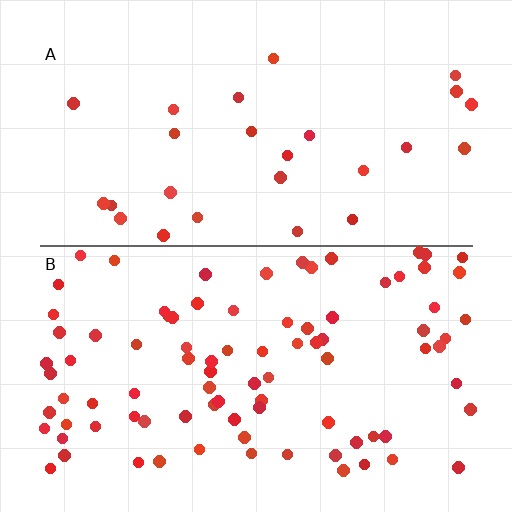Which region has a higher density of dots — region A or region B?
B (the bottom).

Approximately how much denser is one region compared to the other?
Approximately 3.3× — region B over region A.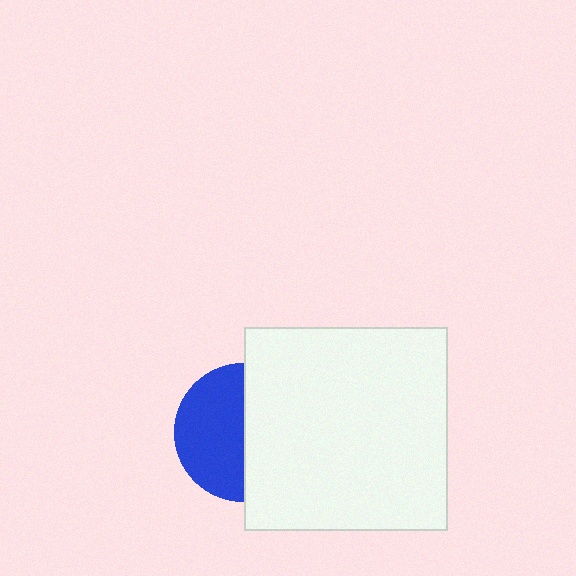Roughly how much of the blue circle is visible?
About half of it is visible (roughly 50%).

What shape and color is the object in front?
The object in front is a white square.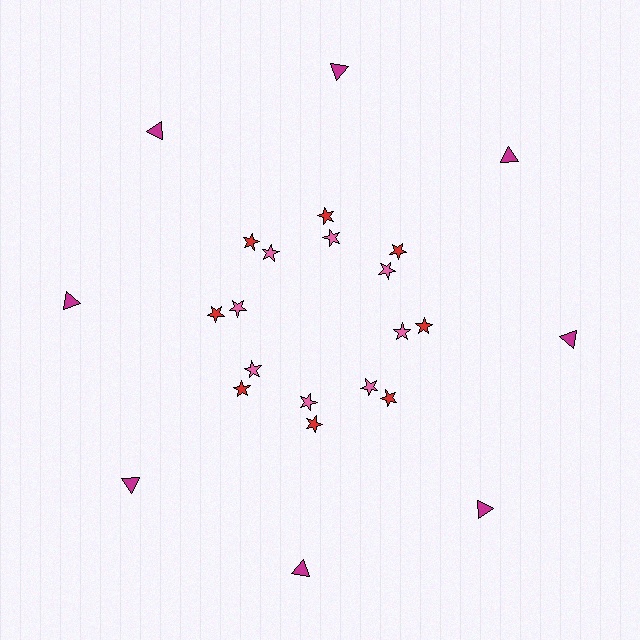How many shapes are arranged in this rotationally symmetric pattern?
There are 24 shapes, arranged in 8 groups of 3.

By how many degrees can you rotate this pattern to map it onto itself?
The pattern maps onto itself every 45 degrees of rotation.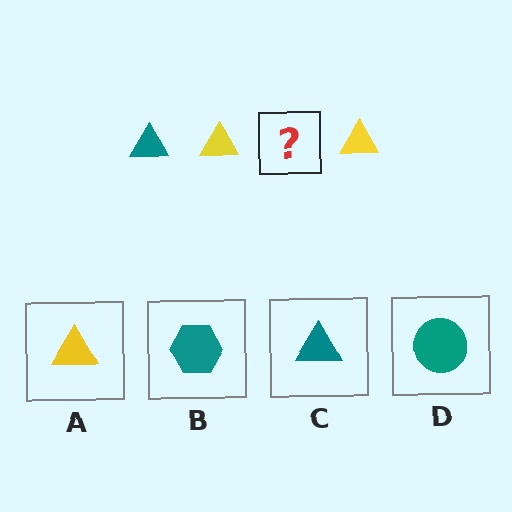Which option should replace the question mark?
Option C.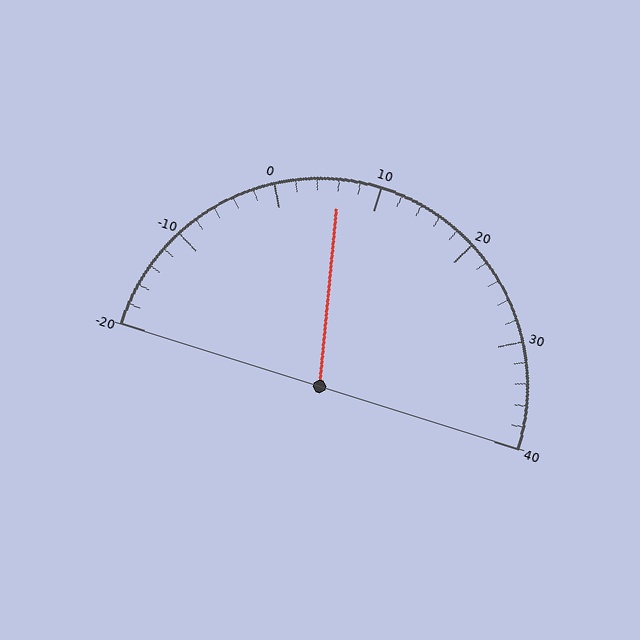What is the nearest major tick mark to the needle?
The nearest major tick mark is 10.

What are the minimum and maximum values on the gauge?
The gauge ranges from -20 to 40.